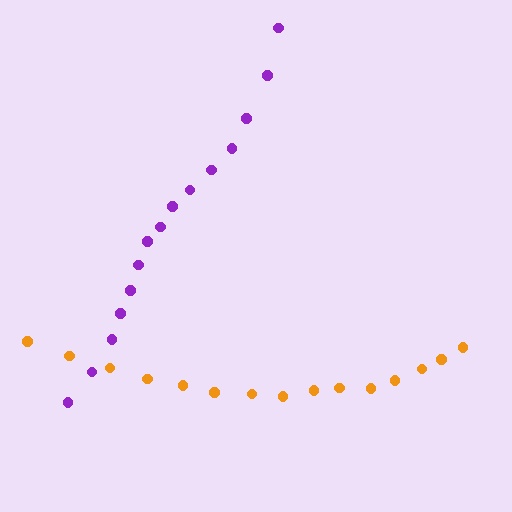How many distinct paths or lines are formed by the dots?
There are 2 distinct paths.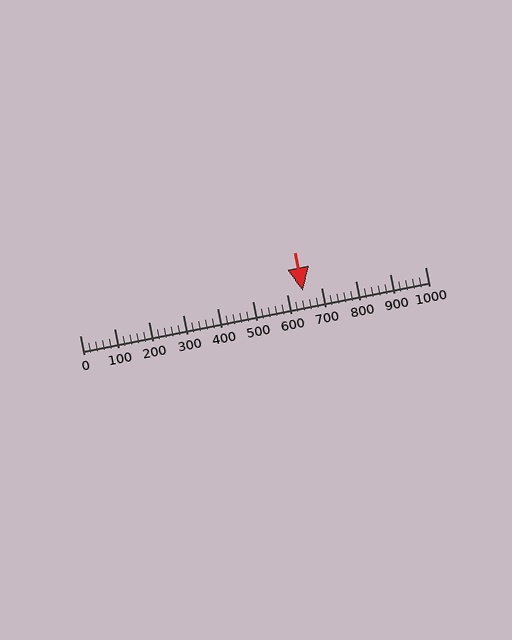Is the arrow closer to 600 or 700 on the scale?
The arrow is closer to 600.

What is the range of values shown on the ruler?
The ruler shows values from 0 to 1000.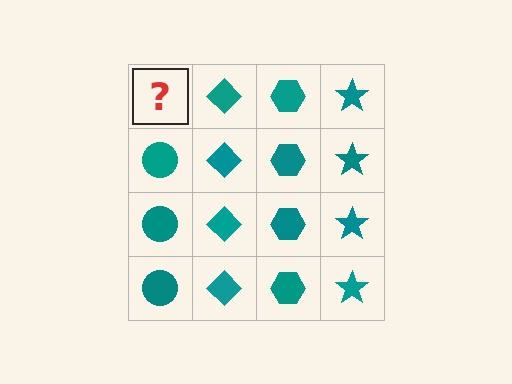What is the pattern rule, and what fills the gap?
The rule is that each column has a consistent shape. The gap should be filled with a teal circle.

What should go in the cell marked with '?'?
The missing cell should contain a teal circle.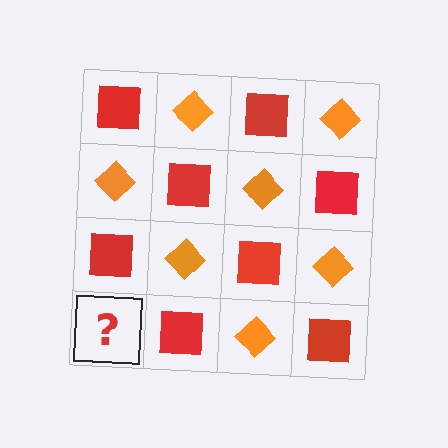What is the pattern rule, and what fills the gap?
The rule is that it alternates red square and orange diamond in a checkerboard pattern. The gap should be filled with an orange diamond.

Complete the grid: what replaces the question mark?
The question mark should be replaced with an orange diamond.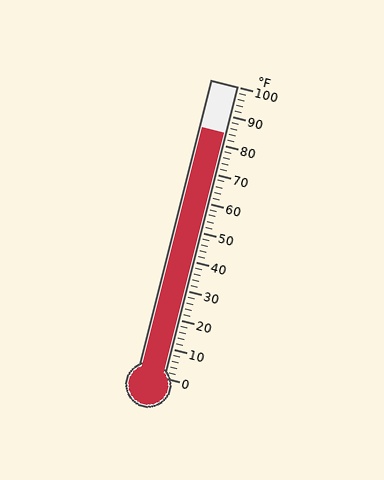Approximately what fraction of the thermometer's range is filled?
The thermometer is filled to approximately 85% of its range.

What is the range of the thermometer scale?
The thermometer scale ranges from 0°F to 100°F.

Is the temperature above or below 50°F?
The temperature is above 50°F.